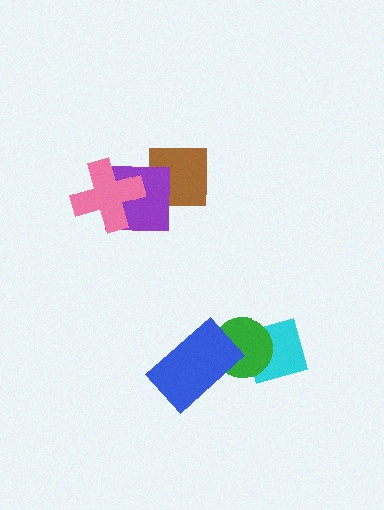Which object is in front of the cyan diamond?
The green circle is in front of the cyan diamond.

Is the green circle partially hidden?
Yes, it is partially covered by another shape.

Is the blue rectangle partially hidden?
No, no other shape covers it.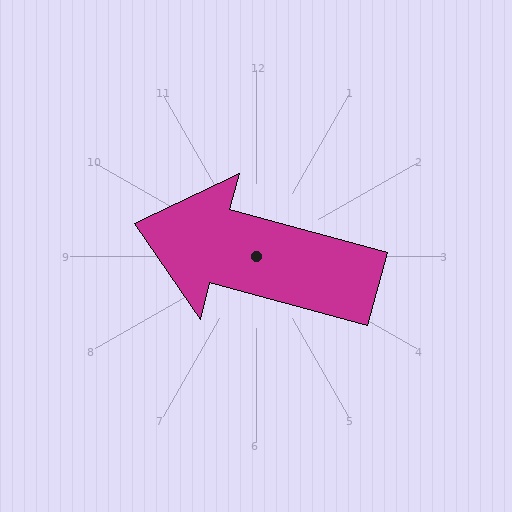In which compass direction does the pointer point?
West.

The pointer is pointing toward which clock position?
Roughly 10 o'clock.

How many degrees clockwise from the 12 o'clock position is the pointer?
Approximately 285 degrees.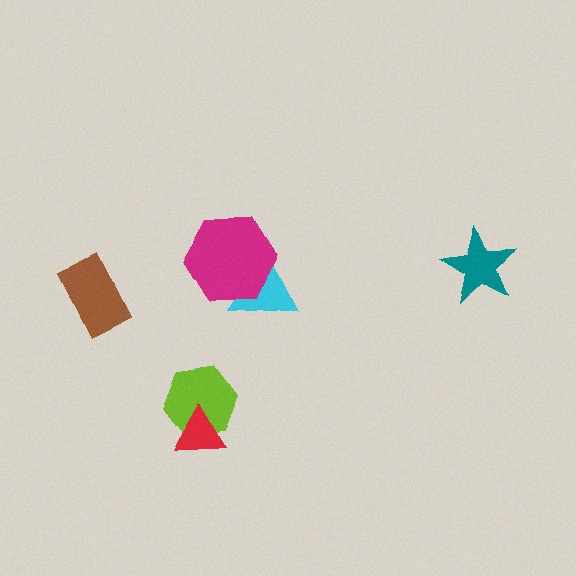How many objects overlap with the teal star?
0 objects overlap with the teal star.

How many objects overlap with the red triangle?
1 object overlaps with the red triangle.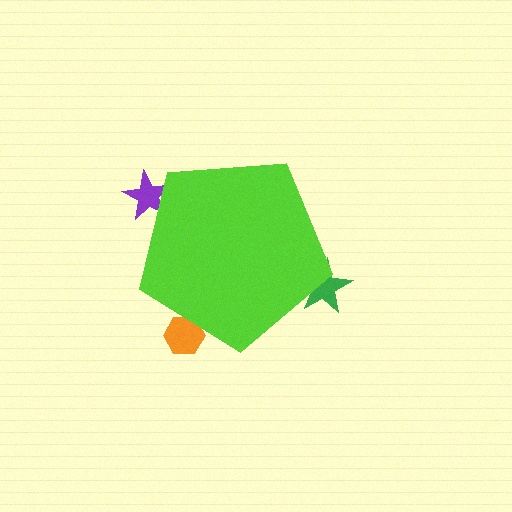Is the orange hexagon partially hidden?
Yes, the orange hexagon is partially hidden behind the lime pentagon.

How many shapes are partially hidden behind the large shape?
3 shapes are partially hidden.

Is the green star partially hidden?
Yes, the green star is partially hidden behind the lime pentagon.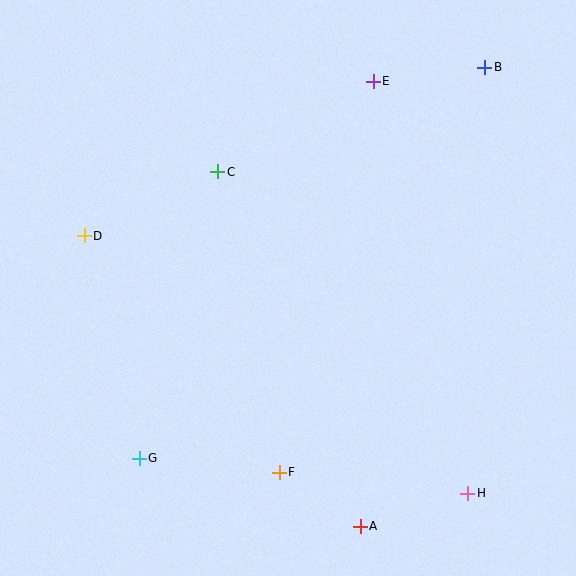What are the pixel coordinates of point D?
Point D is at (84, 236).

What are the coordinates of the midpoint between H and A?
The midpoint between H and A is at (414, 510).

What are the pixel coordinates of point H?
Point H is at (468, 493).